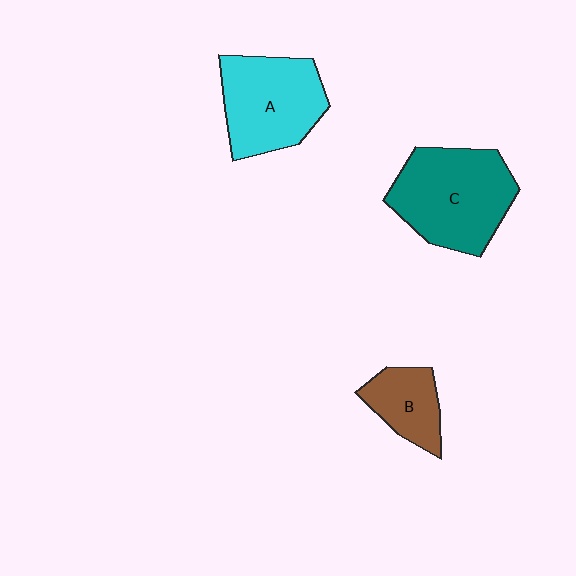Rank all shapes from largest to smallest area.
From largest to smallest: C (teal), A (cyan), B (brown).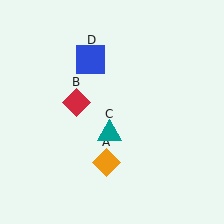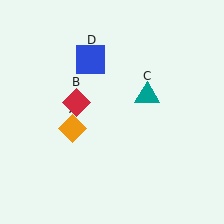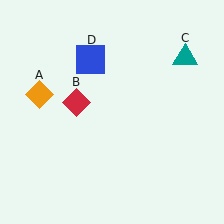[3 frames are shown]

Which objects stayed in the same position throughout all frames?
Red diamond (object B) and blue square (object D) remained stationary.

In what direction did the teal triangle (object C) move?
The teal triangle (object C) moved up and to the right.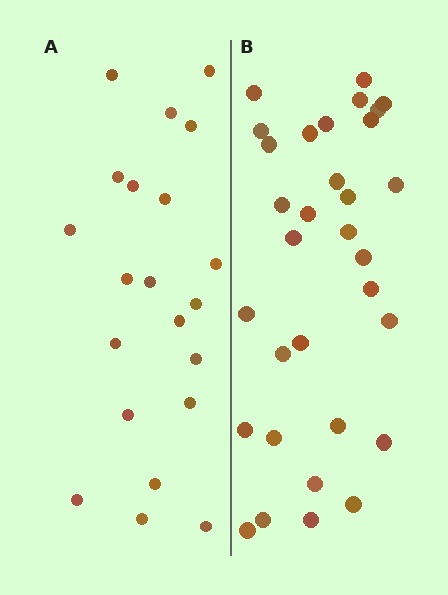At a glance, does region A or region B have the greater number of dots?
Region B (the right region) has more dots.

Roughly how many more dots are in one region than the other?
Region B has roughly 12 or so more dots than region A.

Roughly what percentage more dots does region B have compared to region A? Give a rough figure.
About 50% more.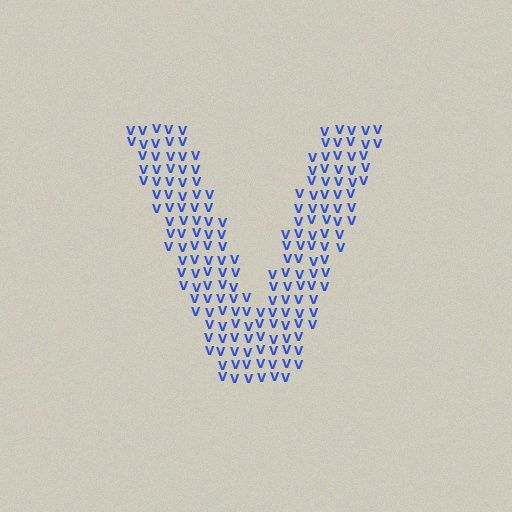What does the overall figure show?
The overall figure shows the letter V.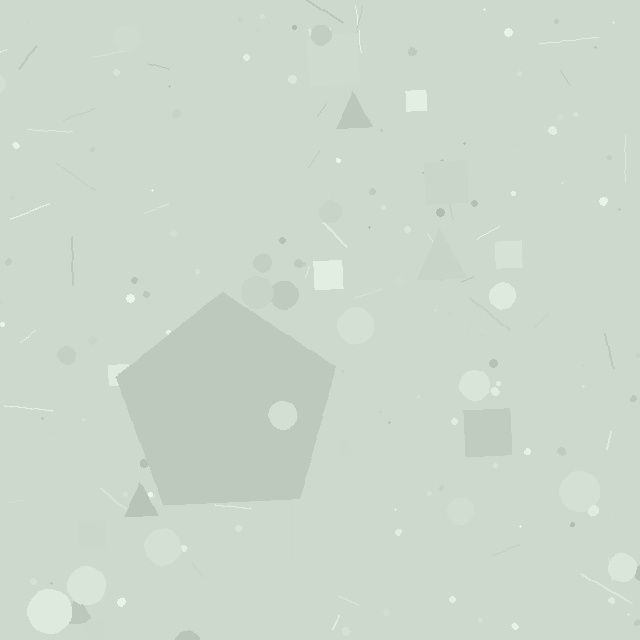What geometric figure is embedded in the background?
A pentagon is embedded in the background.